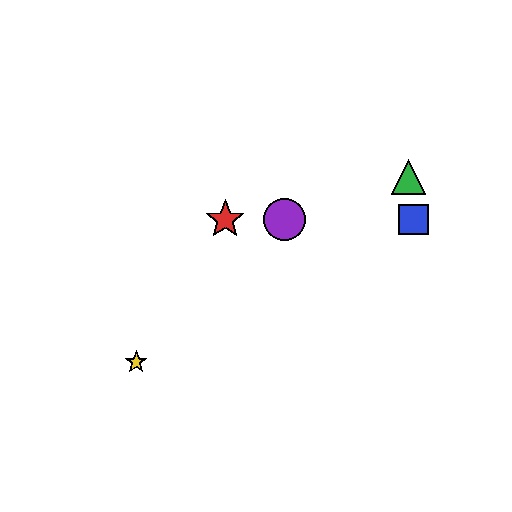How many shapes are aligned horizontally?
3 shapes (the red star, the blue square, the purple circle) are aligned horizontally.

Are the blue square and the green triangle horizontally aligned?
No, the blue square is at y≈220 and the green triangle is at y≈177.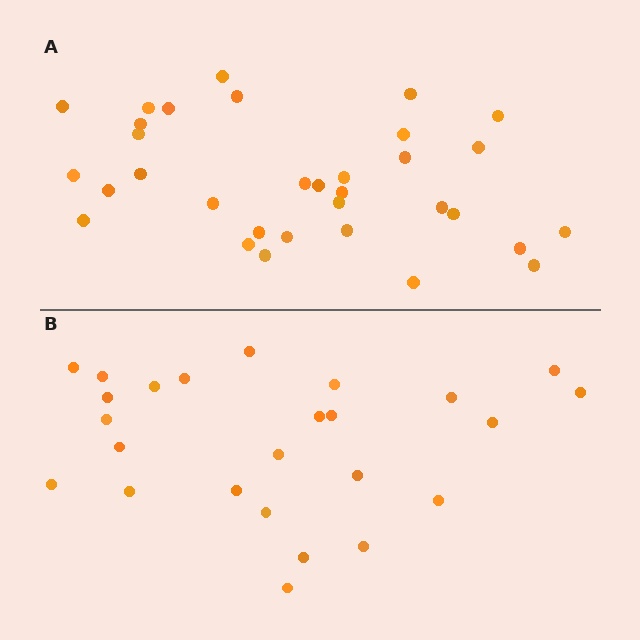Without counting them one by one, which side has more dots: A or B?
Region A (the top region) has more dots.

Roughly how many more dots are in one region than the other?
Region A has roughly 8 or so more dots than region B.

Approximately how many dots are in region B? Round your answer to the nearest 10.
About 20 dots. (The exact count is 25, which rounds to 20.)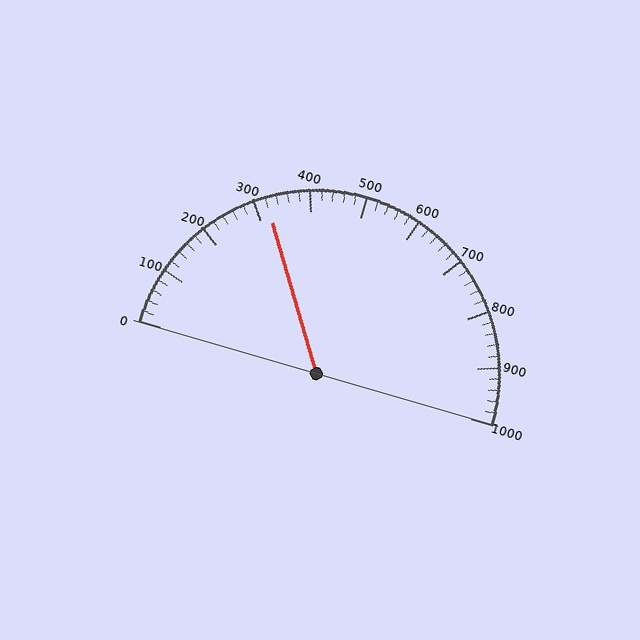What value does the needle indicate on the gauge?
The needle indicates approximately 320.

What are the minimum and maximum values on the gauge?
The gauge ranges from 0 to 1000.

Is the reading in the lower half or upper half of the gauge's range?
The reading is in the lower half of the range (0 to 1000).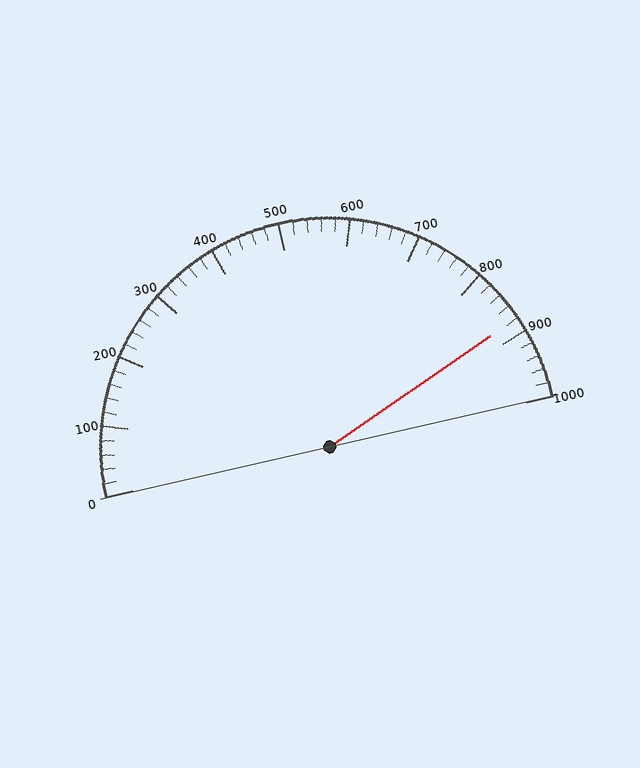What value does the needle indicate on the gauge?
The needle indicates approximately 880.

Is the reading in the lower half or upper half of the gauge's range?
The reading is in the upper half of the range (0 to 1000).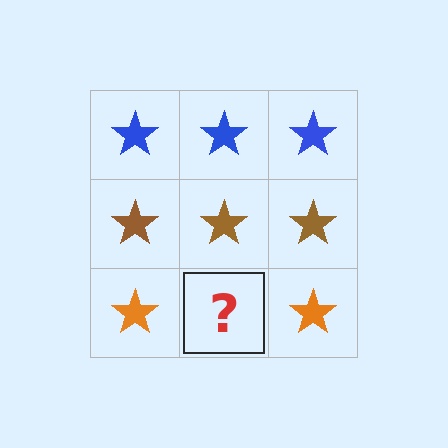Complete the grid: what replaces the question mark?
The question mark should be replaced with an orange star.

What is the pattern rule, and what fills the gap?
The rule is that each row has a consistent color. The gap should be filled with an orange star.